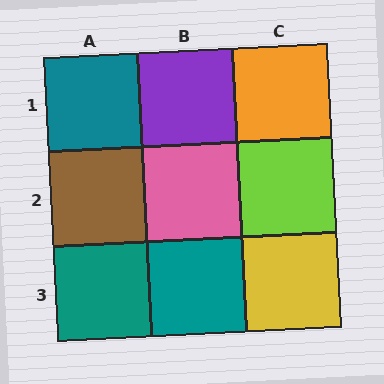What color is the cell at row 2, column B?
Pink.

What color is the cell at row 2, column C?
Lime.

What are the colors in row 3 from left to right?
Teal, teal, yellow.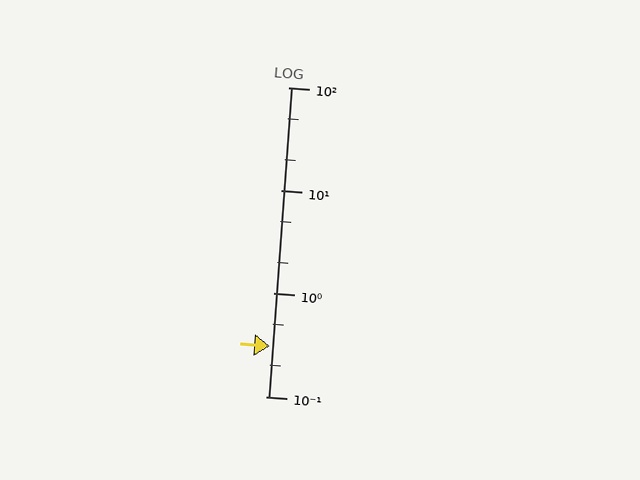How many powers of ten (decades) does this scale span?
The scale spans 3 decades, from 0.1 to 100.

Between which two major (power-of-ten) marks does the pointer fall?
The pointer is between 0.1 and 1.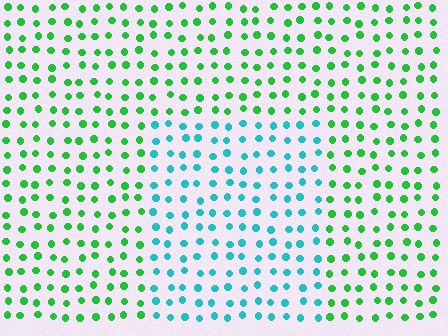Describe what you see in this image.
The image is filled with small green elements in a uniform arrangement. A rectangle-shaped region is visible where the elements are tinted to a slightly different hue, forming a subtle color boundary.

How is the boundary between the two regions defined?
The boundary is defined purely by a slight shift in hue (about 51 degrees). Spacing, size, and orientation are identical on both sides.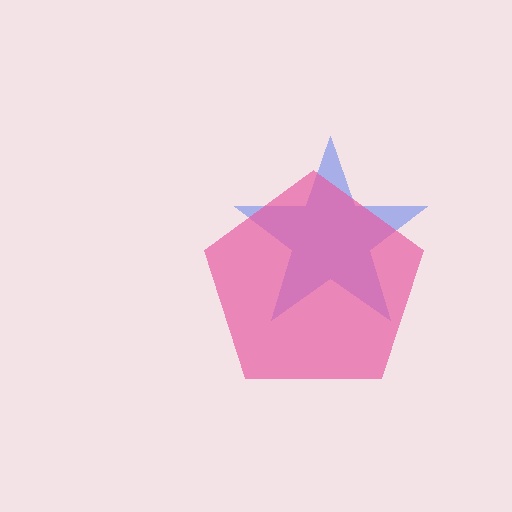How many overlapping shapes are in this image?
There are 2 overlapping shapes in the image.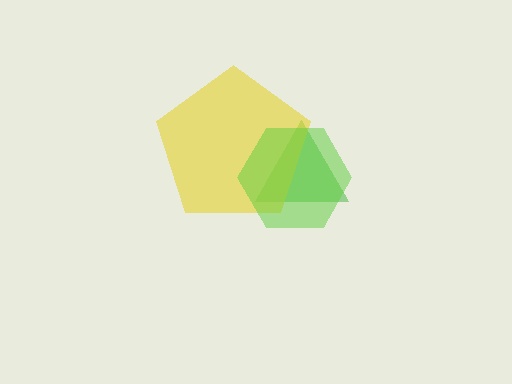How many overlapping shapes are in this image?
There are 3 overlapping shapes in the image.